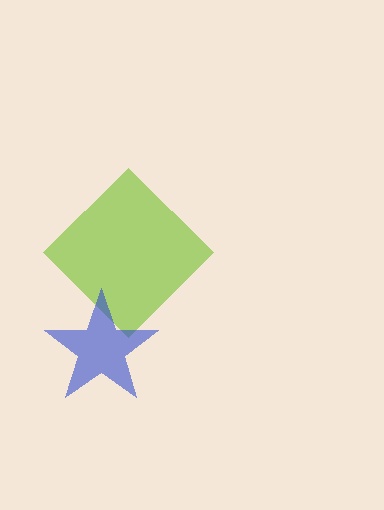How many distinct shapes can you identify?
There are 2 distinct shapes: a lime diamond, a blue star.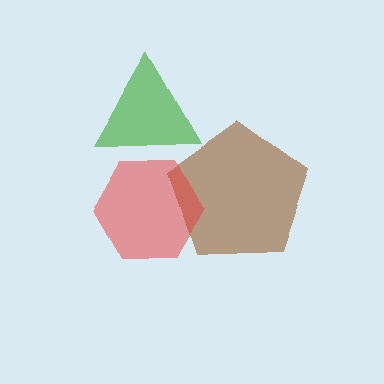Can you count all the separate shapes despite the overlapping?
Yes, there are 3 separate shapes.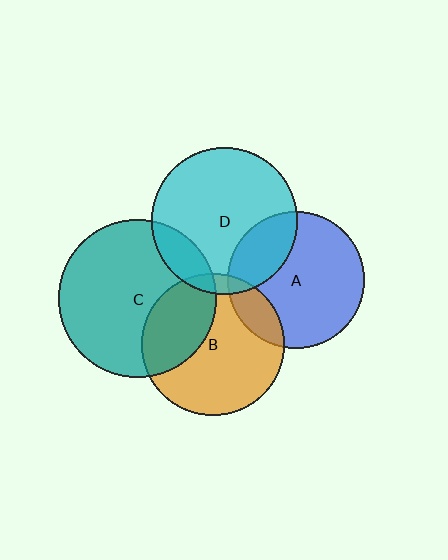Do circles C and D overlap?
Yes.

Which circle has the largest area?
Circle C (teal).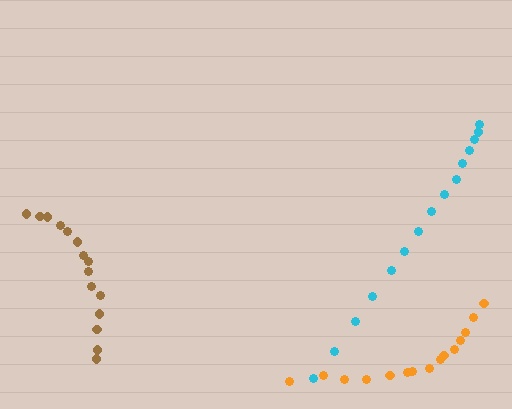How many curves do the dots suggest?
There are 3 distinct paths.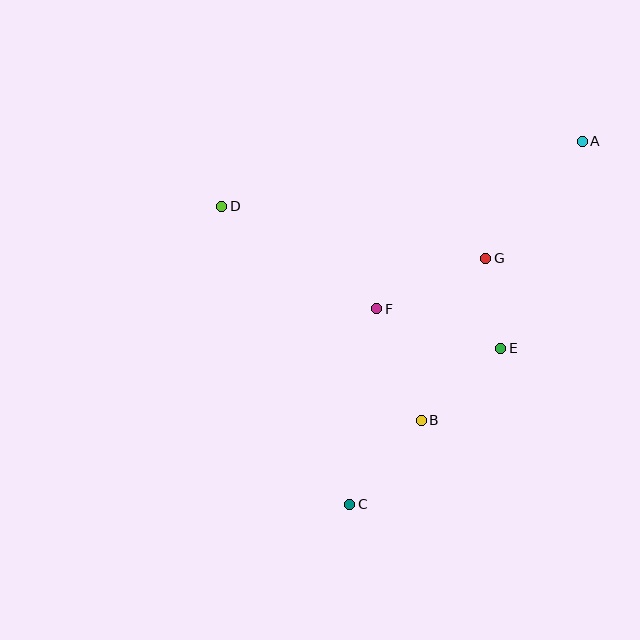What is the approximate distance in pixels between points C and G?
The distance between C and G is approximately 281 pixels.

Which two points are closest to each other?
Points E and G are closest to each other.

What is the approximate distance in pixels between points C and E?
The distance between C and E is approximately 217 pixels.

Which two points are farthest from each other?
Points A and C are farthest from each other.